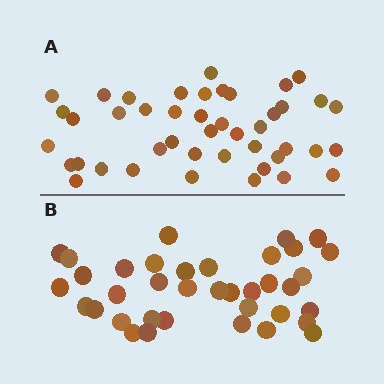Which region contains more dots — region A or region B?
Region A (the top region) has more dots.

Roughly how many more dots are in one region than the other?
Region A has roughly 8 or so more dots than region B.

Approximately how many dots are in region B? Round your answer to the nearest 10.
About 40 dots. (The exact count is 37, which rounds to 40.)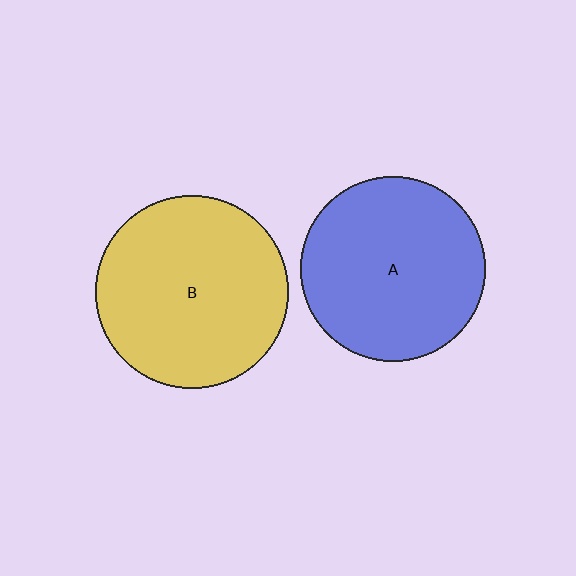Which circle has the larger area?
Circle B (yellow).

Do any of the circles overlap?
No, none of the circles overlap.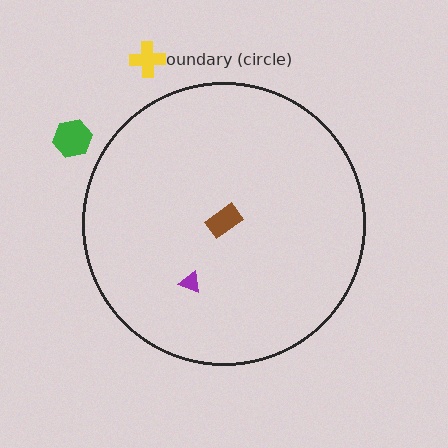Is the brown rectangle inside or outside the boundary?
Inside.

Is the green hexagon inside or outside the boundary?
Outside.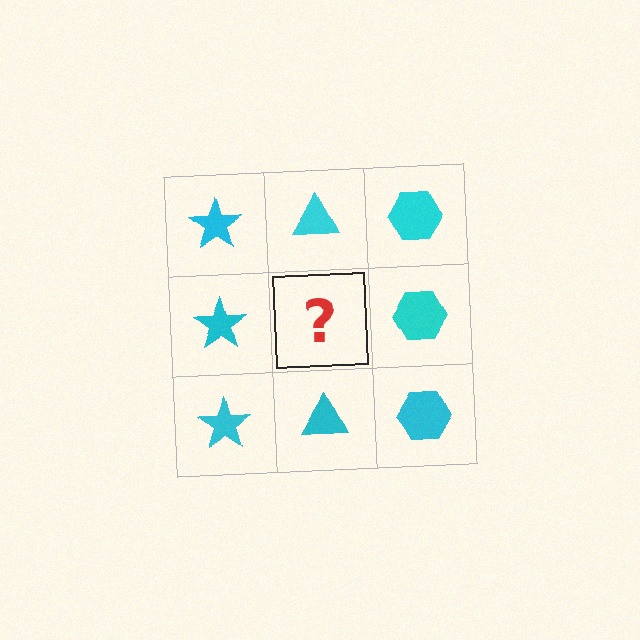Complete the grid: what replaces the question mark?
The question mark should be replaced with a cyan triangle.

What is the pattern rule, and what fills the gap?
The rule is that each column has a consistent shape. The gap should be filled with a cyan triangle.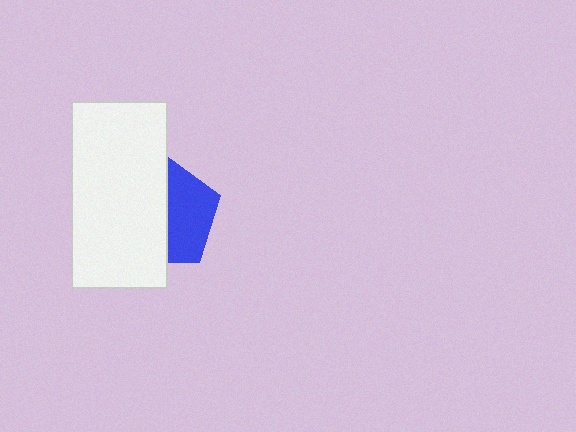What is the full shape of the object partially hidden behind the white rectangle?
The partially hidden object is a blue pentagon.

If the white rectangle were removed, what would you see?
You would see the complete blue pentagon.